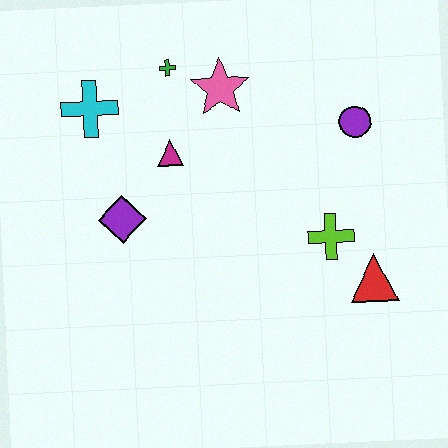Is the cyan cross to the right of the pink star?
No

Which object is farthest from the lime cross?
The cyan cross is farthest from the lime cross.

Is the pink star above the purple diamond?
Yes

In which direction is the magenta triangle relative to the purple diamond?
The magenta triangle is above the purple diamond.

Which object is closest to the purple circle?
The lime cross is closest to the purple circle.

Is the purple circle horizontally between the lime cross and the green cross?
No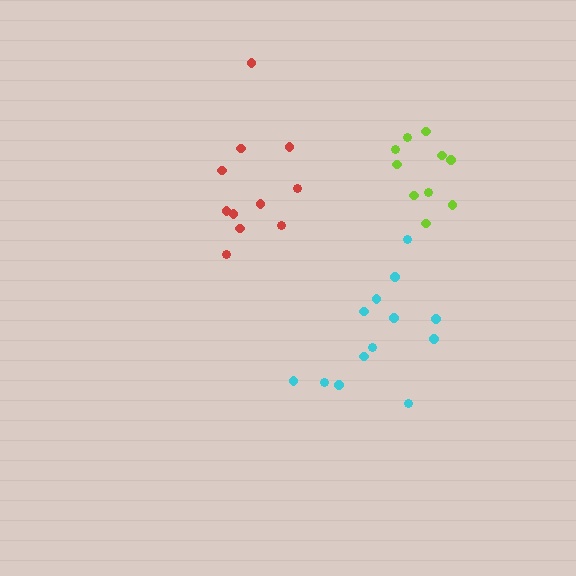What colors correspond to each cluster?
The clusters are colored: cyan, red, lime.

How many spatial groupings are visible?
There are 3 spatial groupings.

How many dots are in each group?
Group 1: 13 dots, Group 2: 11 dots, Group 3: 10 dots (34 total).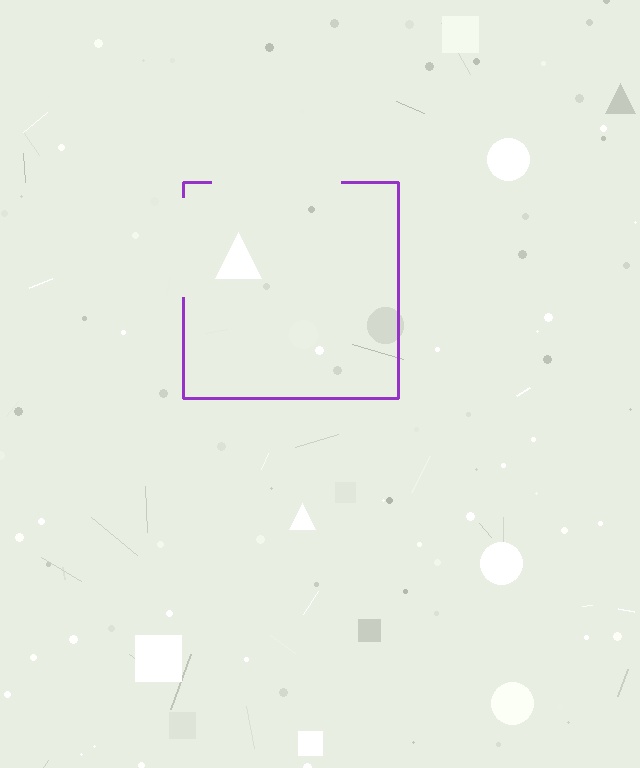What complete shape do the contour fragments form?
The contour fragments form a square.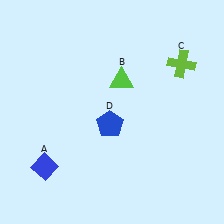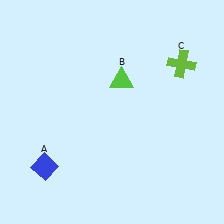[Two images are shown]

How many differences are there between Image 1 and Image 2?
There is 1 difference between the two images.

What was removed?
The blue pentagon (D) was removed in Image 2.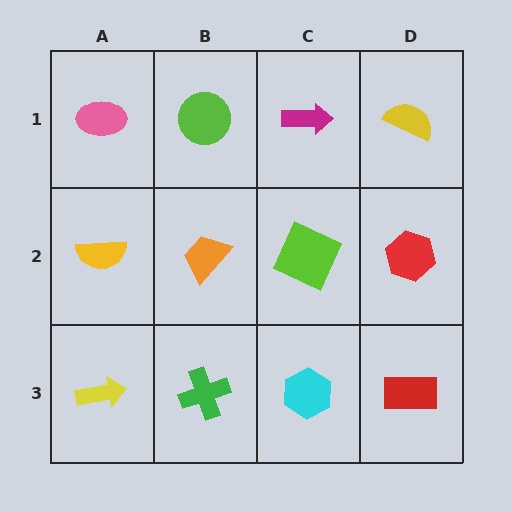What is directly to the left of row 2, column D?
A lime square.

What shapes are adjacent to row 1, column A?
A yellow semicircle (row 2, column A), a lime circle (row 1, column B).